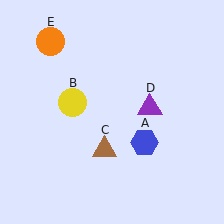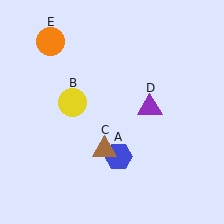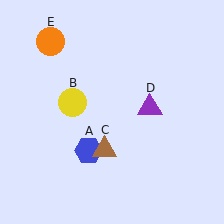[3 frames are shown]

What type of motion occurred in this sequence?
The blue hexagon (object A) rotated clockwise around the center of the scene.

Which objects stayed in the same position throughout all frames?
Yellow circle (object B) and brown triangle (object C) and purple triangle (object D) and orange circle (object E) remained stationary.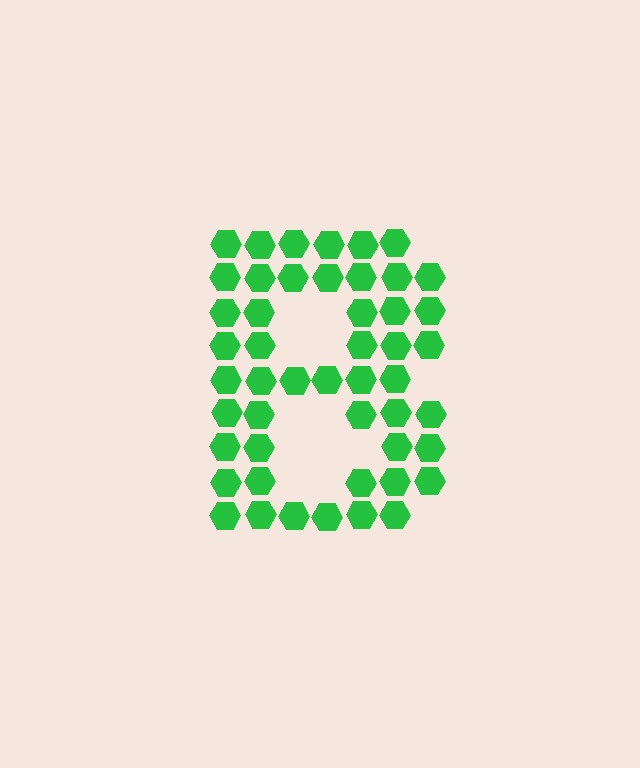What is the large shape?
The large shape is the letter B.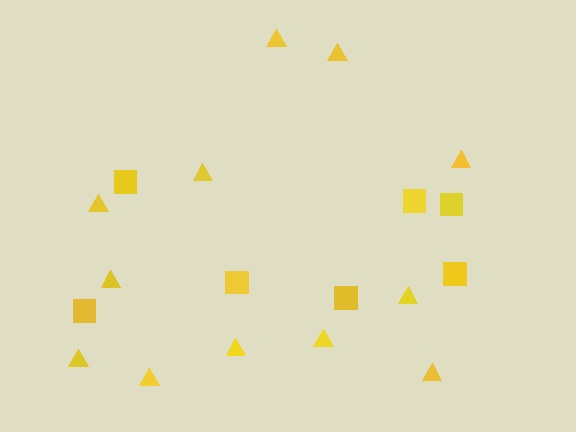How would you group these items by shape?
There are 2 groups: one group of squares (7) and one group of triangles (12).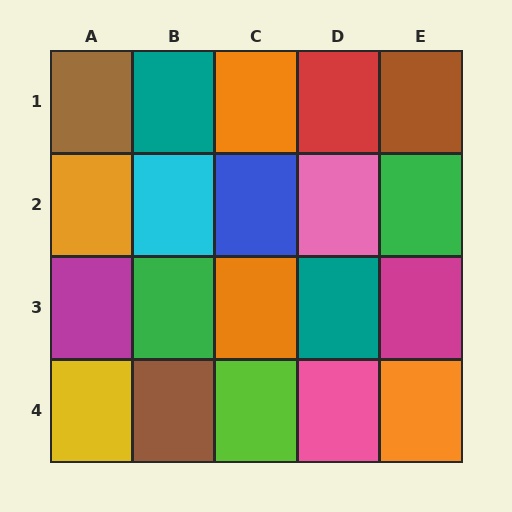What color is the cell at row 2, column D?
Pink.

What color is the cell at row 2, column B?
Cyan.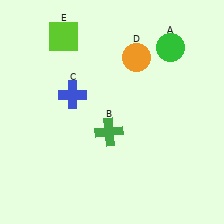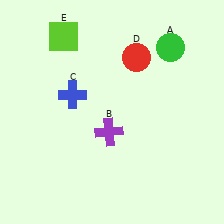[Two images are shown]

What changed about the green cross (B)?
In Image 1, B is green. In Image 2, it changed to purple.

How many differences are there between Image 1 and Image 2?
There are 2 differences between the two images.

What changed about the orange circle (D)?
In Image 1, D is orange. In Image 2, it changed to red.